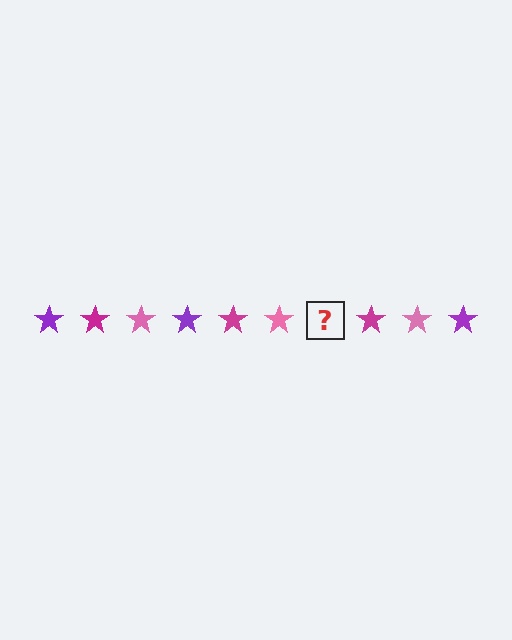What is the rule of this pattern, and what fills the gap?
The rule is that the pattern cycles through purple, magenta, pink stars. The gap should be filled with a purple star.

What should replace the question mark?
The question mark should be replaced with a purple star.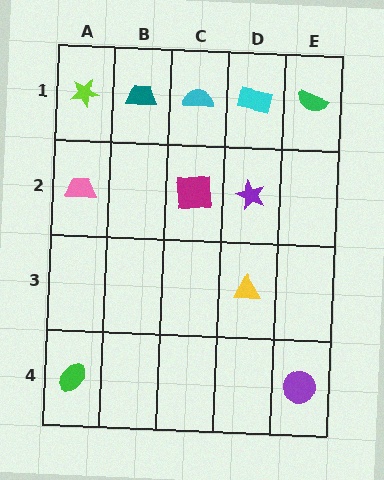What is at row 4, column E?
A purple circle.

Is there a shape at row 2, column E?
No, that cell is empty.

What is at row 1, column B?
A teal trapezoid.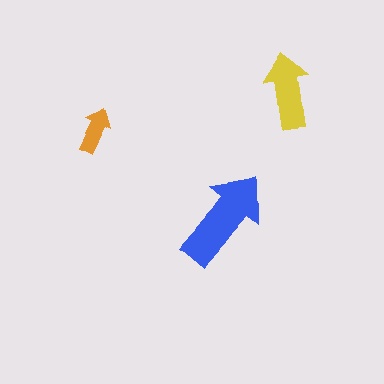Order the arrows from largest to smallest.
the blue one, the yellow one, the orange one.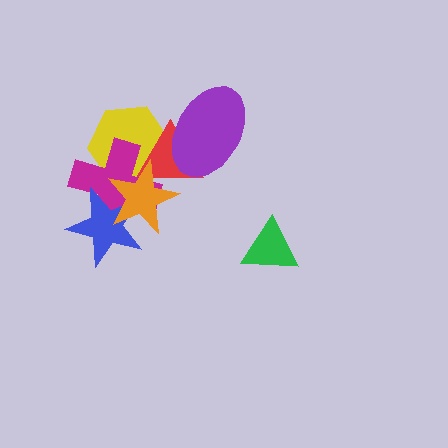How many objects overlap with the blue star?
2 objects overlap with the blue star.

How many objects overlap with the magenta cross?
4 objects overlap with the magenta cross.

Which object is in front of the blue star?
The orange star is in front of the blue star.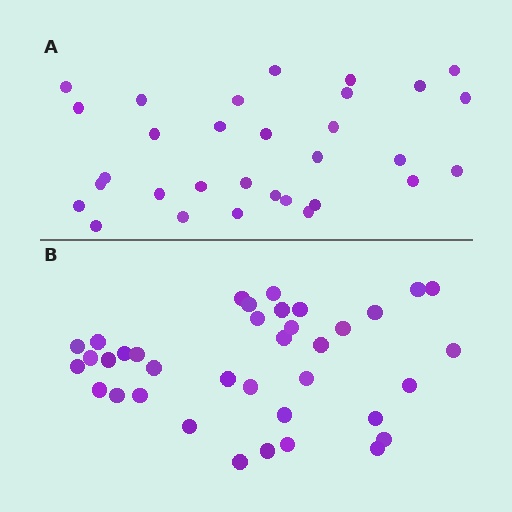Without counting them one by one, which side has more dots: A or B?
Region B (the bottom region) has more dots.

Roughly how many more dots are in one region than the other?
Region B has about 6 more dots than region A.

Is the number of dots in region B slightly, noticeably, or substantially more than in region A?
Region B has only slightly more — the two regions are fairly close. The ratio is roughly 1.2 to 1.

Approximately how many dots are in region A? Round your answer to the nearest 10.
About 30 dots. (The exact count is 31, which rounds to 30.)